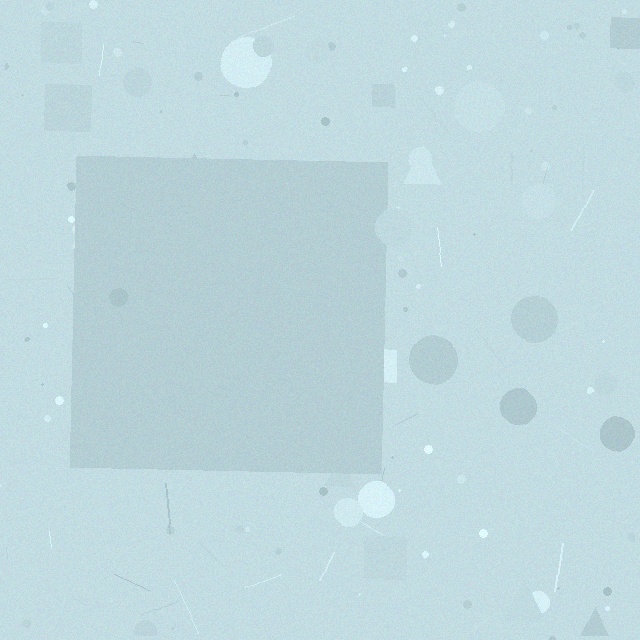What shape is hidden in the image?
A square is hidden in the image.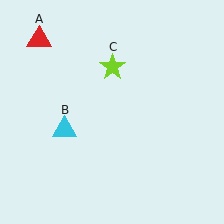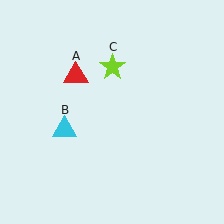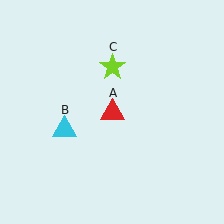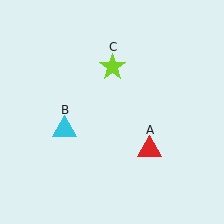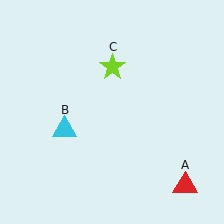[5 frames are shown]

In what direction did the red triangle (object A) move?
The red triangle (object A) moved down and to the right.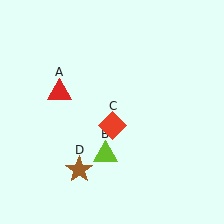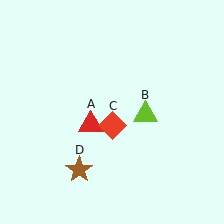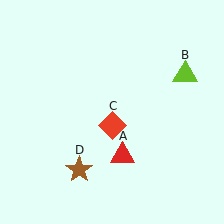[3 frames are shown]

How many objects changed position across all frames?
2 objects changed position: red triangle (object A), lime triangle (object B).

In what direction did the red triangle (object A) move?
The red triangle (object A) moved down and to the right.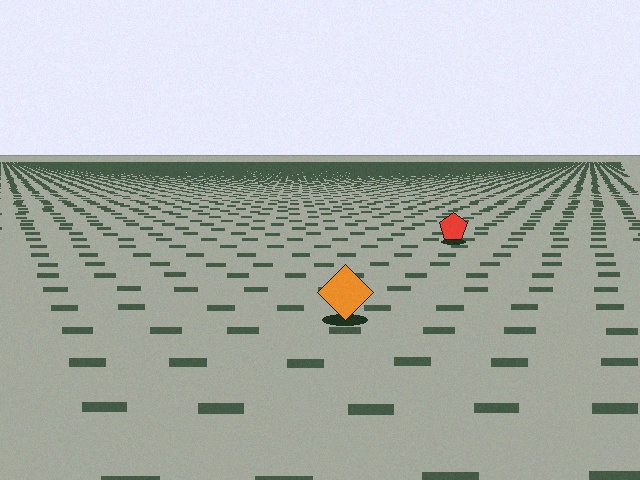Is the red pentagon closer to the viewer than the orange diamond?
No. The orange diamond is closer — you can tell from the texture gradient: the ground texture is coarser near it.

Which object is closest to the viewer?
The orange diamond is closest. The texture marks near it are larger and more spread out.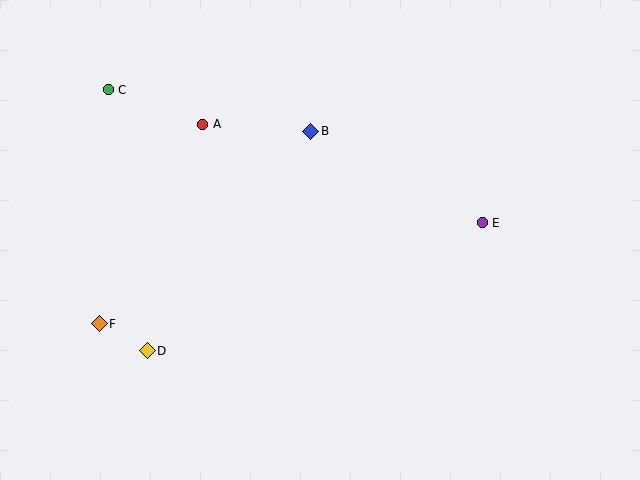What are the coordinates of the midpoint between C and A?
The midpoint between C and A is at (155, 107).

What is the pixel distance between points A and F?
The distance between A and F is 225 pixels.